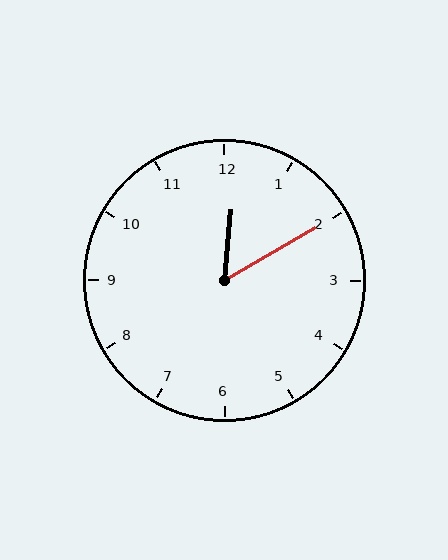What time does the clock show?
12:10.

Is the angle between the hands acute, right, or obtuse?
It is acute.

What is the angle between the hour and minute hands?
Approximately 55 degrees.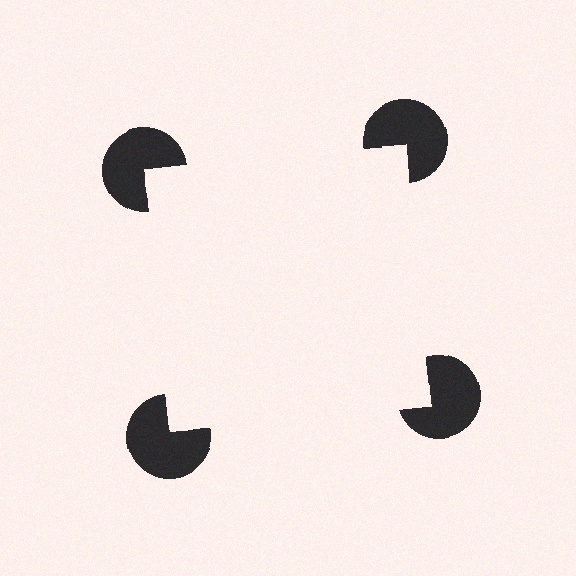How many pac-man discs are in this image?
There are 4 — one at each vertex of the illusory square.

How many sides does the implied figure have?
4 sides.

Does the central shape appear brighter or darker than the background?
It typically appears slightly brighter than the background, even though no actual brightness change is drawn.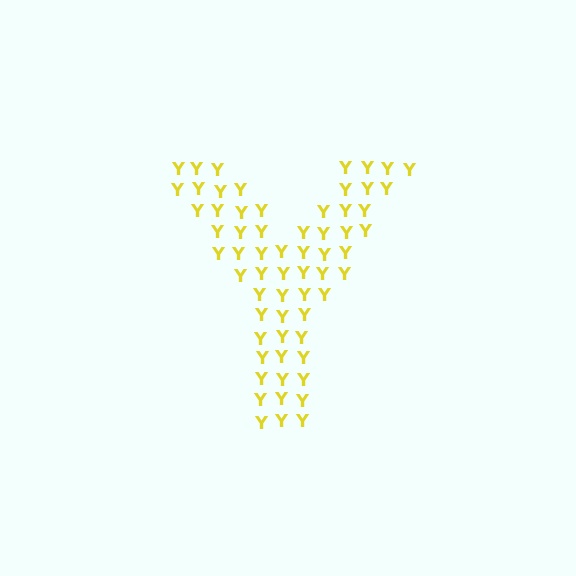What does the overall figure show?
The overall figure shows the letter Y.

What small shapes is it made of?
It is made of small letter Y's.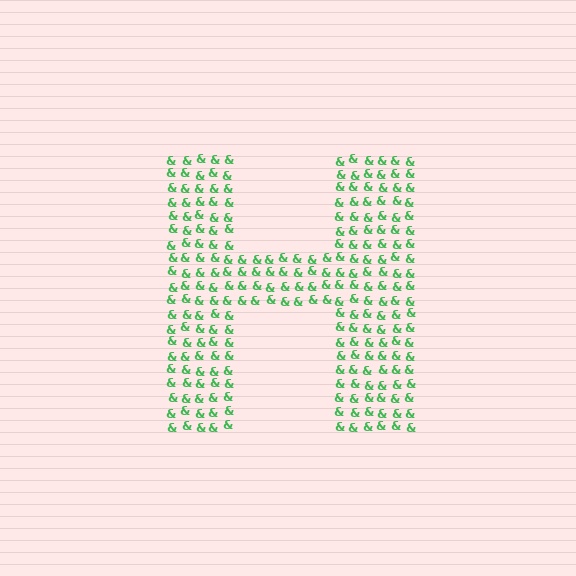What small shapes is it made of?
It is made of small ampersands.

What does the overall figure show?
The overall figure shows the letter H.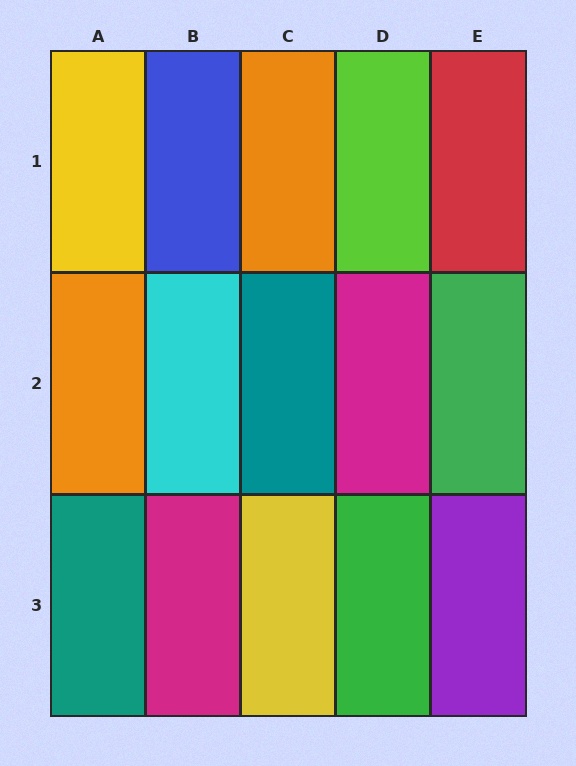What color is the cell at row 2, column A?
Orange.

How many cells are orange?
2 cells are orange.